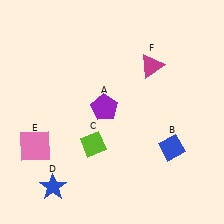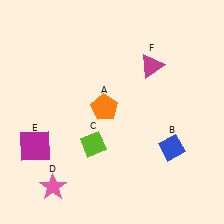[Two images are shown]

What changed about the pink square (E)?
In Image 1, E is pink. In Image 2, it changed to magenta.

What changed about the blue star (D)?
In Image 1, D is blue. In Image 2, it changed to pink.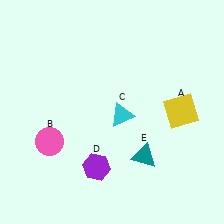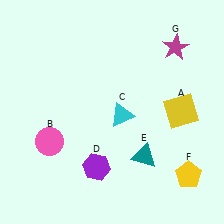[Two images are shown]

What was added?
A yellow pentagon (F), a magenta star (G) were added in Image 2.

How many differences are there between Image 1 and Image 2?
There are 2 differences between the two images.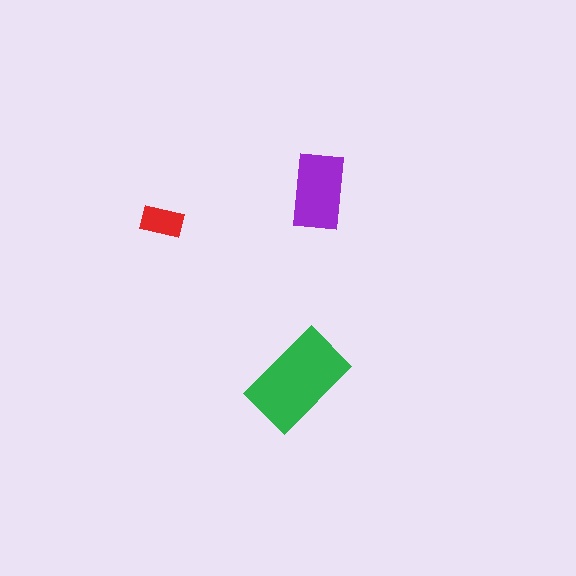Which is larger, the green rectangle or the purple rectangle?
The green one.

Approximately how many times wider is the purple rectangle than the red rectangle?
About 2 times wider.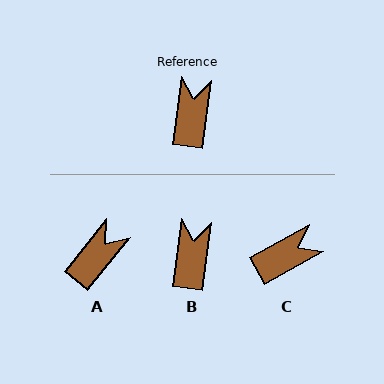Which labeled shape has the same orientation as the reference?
B.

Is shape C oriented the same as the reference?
No, it is off by about 54 degrees.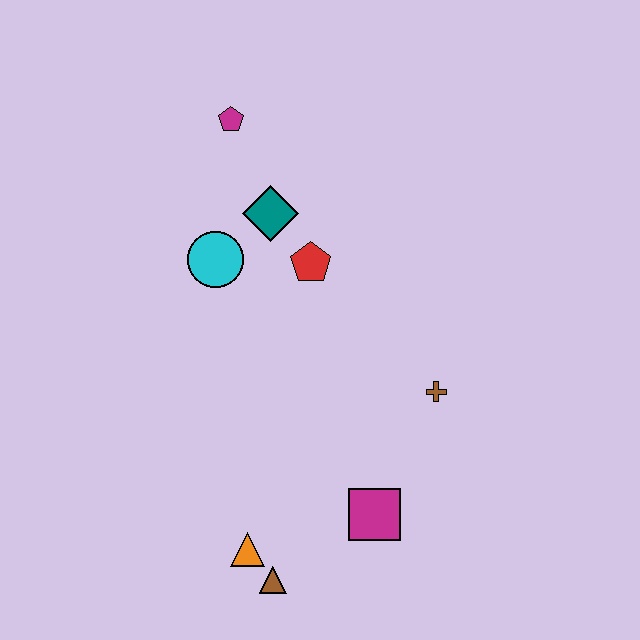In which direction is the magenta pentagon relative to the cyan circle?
The magenta pentagon is above the cyan circle.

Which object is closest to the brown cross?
The magenta square is closest to the brown cross.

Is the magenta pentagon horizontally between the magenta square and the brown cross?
No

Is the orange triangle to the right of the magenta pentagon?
Yes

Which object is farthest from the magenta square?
The magenta pentagon is farthest from the magenta square.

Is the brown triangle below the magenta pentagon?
Yes